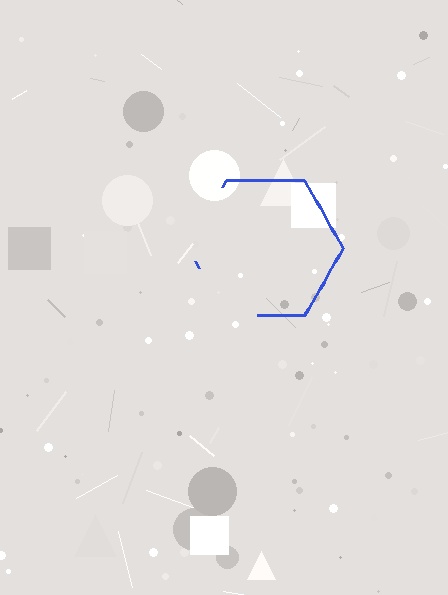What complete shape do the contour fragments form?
The contour fragments form a hexagon.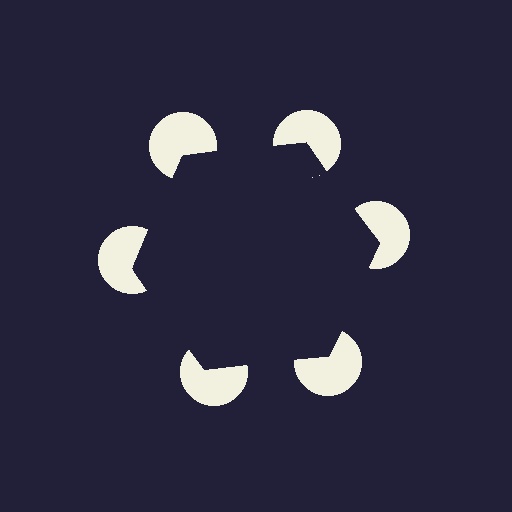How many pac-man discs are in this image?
There are 6 — one at each vertex of the illusory hexagon.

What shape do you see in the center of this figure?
An illusory hexagon — its edges are inferred from the aligned wedge cuts in the pac-man discs, not physically drawn.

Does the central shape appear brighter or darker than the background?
It typically appears slightly darker than the background, even though no actual brightness change is drawn.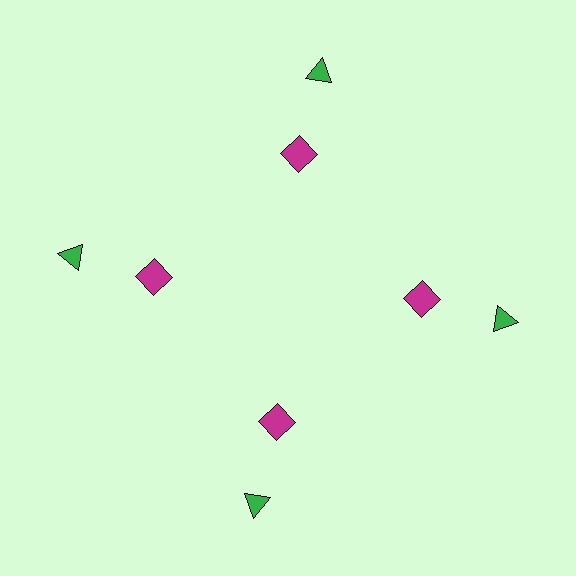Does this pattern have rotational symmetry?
Yes, this pattern has 4-fold rotational symmetry. It looks the same after rotating 90 degrees around the center.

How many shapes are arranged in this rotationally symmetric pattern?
There are 8 shapes, arranged in 4 groups of 2.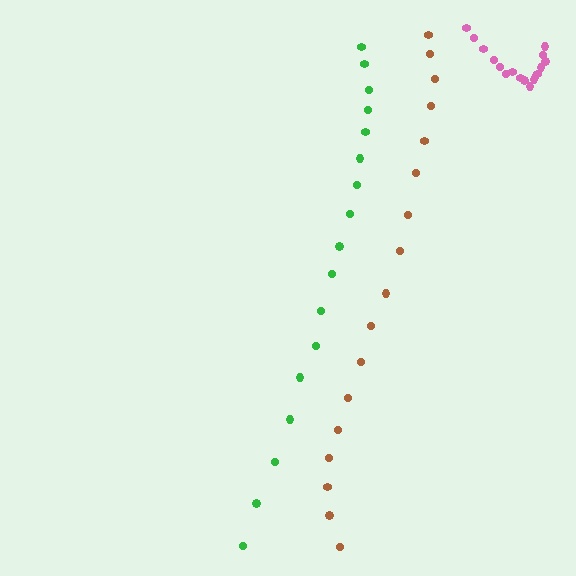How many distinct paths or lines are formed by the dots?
There are 3 distinct paths.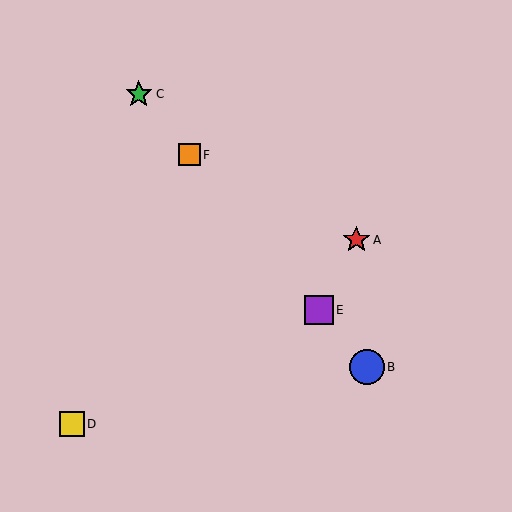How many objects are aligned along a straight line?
4 objects (B, C, E, F) are aligned along a straight line.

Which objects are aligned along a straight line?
Objects B, C, E, F are aligned along a straight line.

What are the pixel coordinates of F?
Object F is at (189, 155).